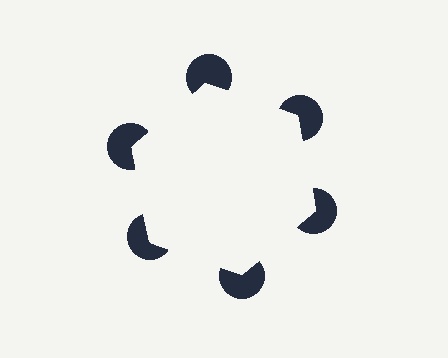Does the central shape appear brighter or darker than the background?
It typically appears slightly brighter than the background, even though no actual brightness change is drawn.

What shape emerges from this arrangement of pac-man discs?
An illusory hexagon — its edges are inferred from the aligned wedge cuts in the pac-man discs, not physically drawn.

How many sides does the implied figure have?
6 sides.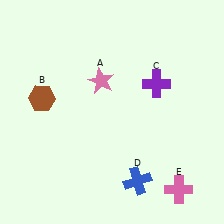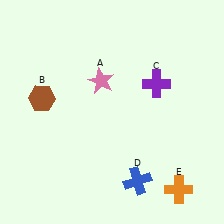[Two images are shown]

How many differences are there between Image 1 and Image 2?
There is 1 difference between the two images.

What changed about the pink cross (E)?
In Image 1, E is pink. In Image 2, it changed to orange.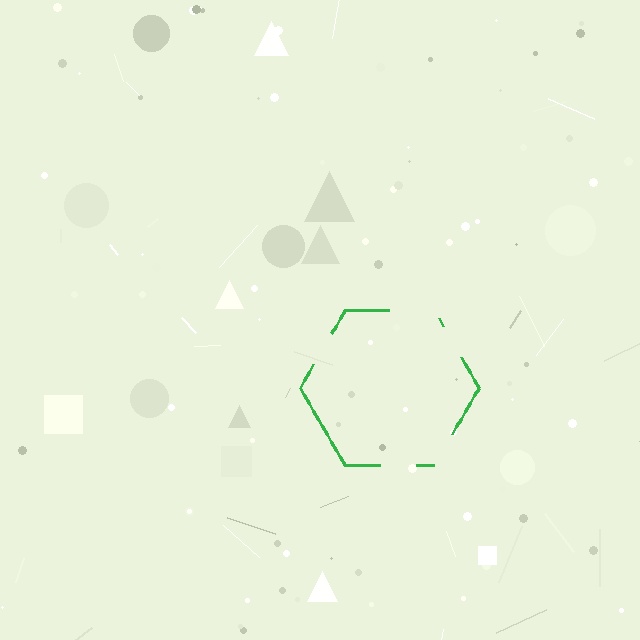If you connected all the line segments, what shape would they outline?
They would outline a hexagon.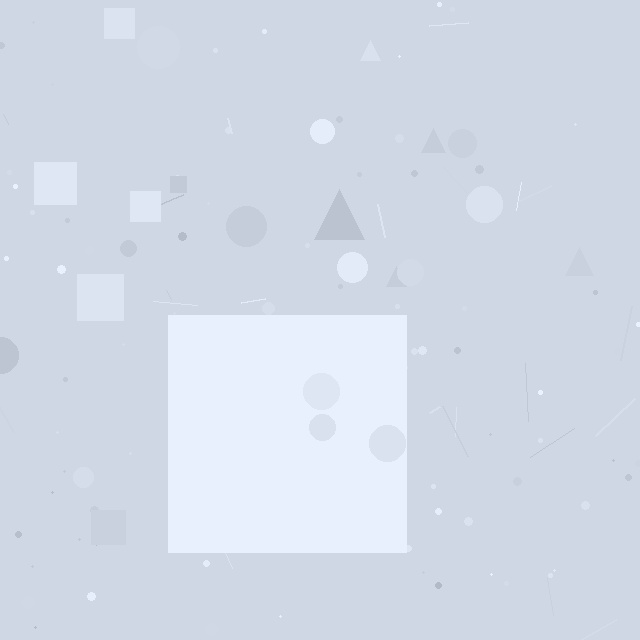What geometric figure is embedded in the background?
A square is embedded in the background.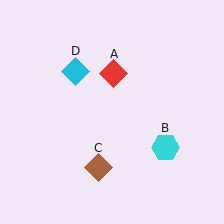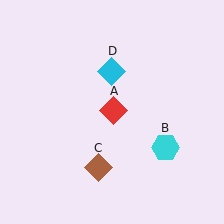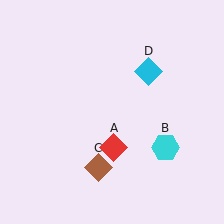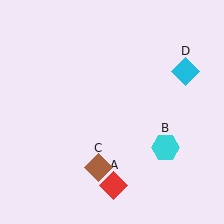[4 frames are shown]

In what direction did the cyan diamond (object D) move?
The cyan diamond (object D) moved right.